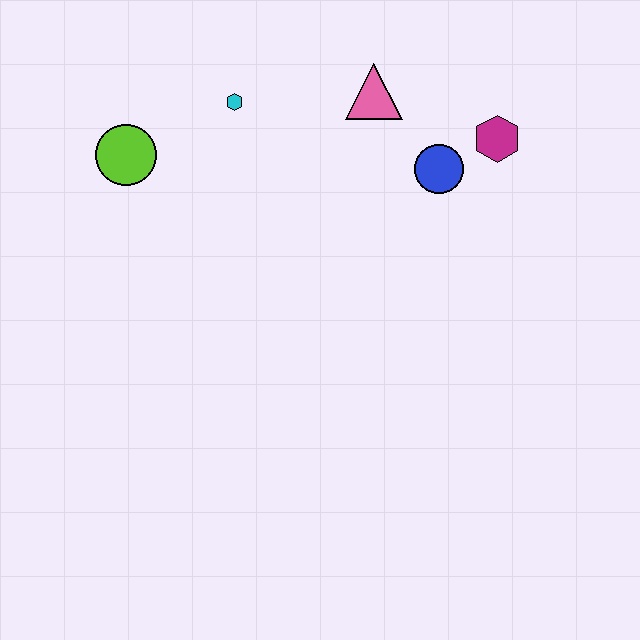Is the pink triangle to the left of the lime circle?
No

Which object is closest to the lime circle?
The cyan hexagon is closest to the lime circle.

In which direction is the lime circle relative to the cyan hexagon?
The lime circle is to the left of the cyan hexagon.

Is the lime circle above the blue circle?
Yes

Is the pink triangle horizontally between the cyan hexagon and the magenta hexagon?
Yes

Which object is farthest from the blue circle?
The lime circle is farthest from the blue circle.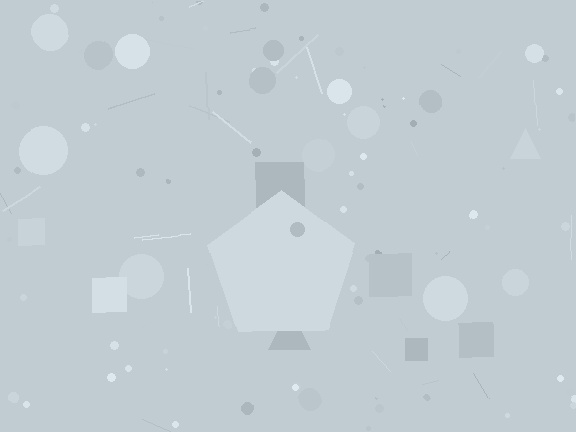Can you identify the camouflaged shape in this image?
The camouflaged shape is a pentagon.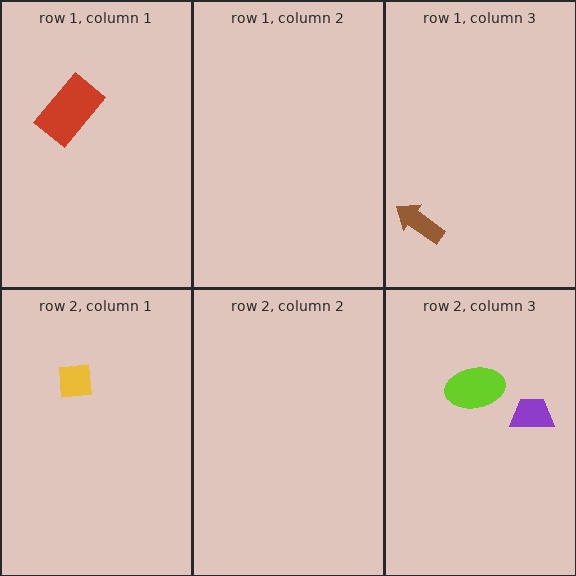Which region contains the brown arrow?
The row 1, column 3 region.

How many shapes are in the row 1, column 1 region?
1.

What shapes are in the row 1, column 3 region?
The brown arrow.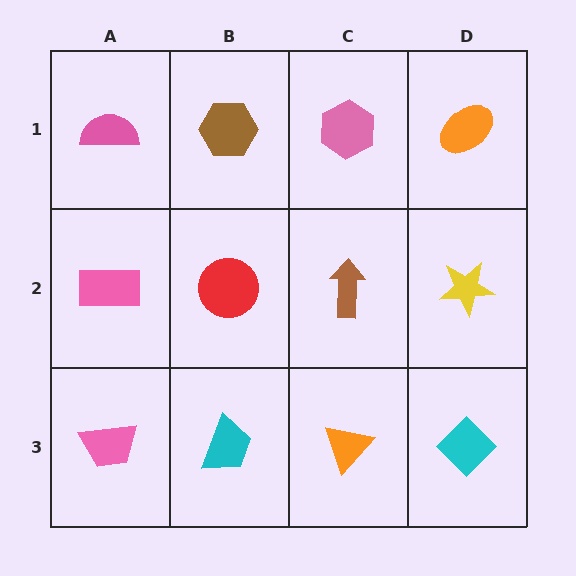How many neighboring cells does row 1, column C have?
3.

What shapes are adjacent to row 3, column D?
A yellow star (row 2, column D), an orange triangle (row 3, column C).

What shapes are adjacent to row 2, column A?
A pink semicircle (row 1, column A), a pink trapezoid (row 3, column A), a red circle (row 2, column B).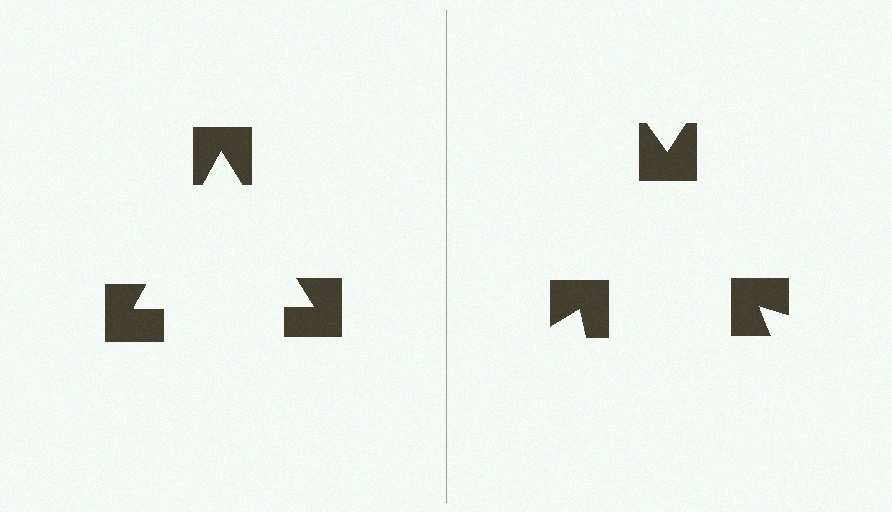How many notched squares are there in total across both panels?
6 — 3 on each side.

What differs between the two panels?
The notched squares are positioned identically on both sides; only the wedge orientations differ. On the left they align to a triangle; on the right they are misaligned.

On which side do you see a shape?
An illusory triangle appears on the left side. On the right side the wedge cuts are rotated, so no coherent shape forms.